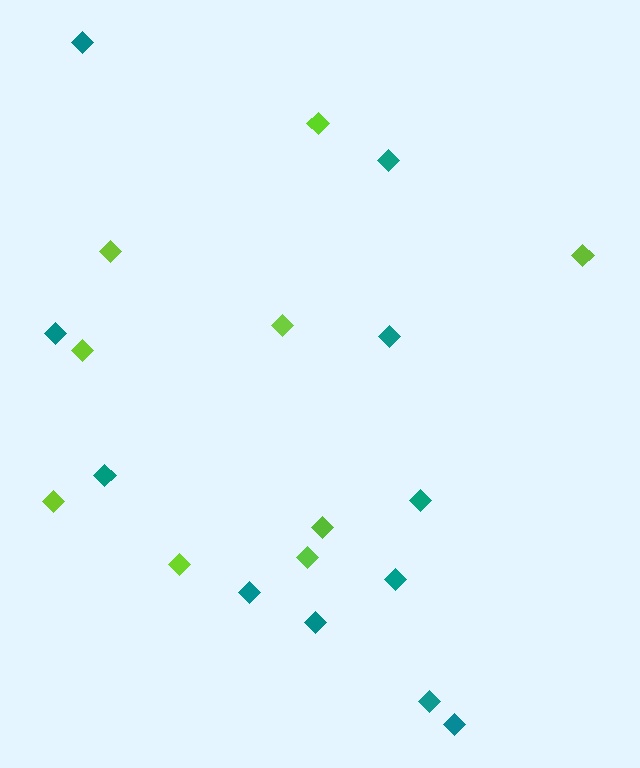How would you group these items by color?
There are 2 groups: one group of teal diamonds (11) and one group of lime diamonds (9).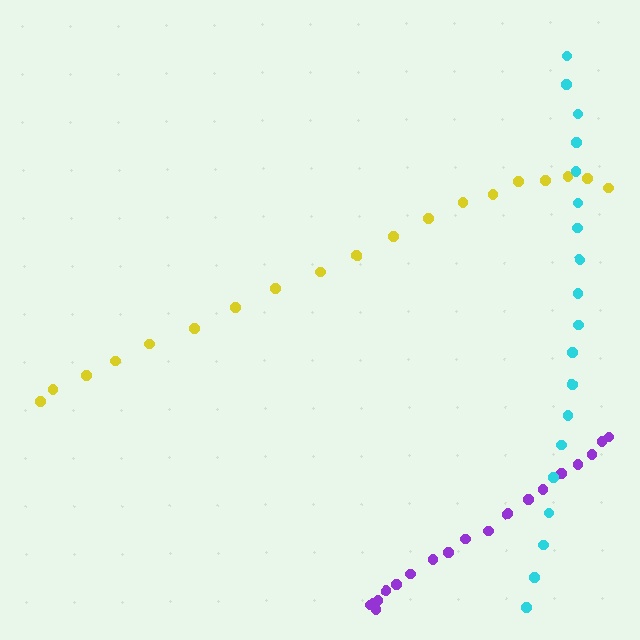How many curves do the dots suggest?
There are 3 distinct paths.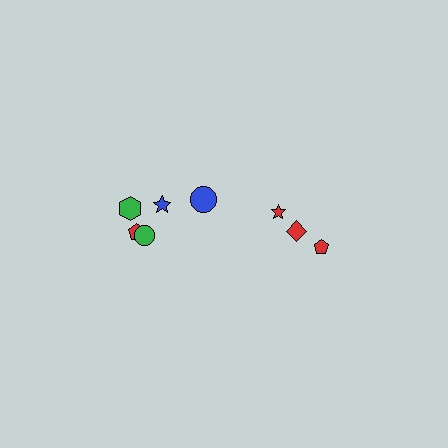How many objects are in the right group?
There are 3 objects.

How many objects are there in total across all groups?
There are 8 objects.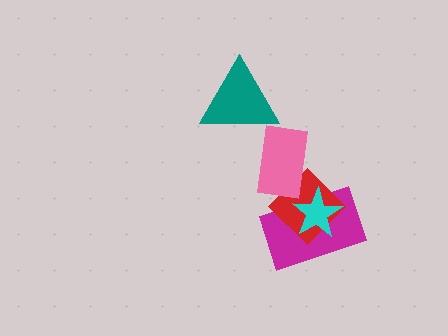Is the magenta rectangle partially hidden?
Yes, it is partially covered by another shape.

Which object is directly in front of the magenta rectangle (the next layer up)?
The red diamond is directly in front of the magenta rectangle.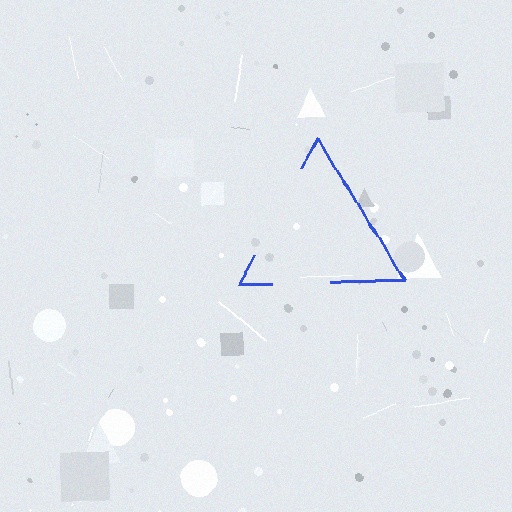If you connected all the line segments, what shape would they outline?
They would outline a triangle.